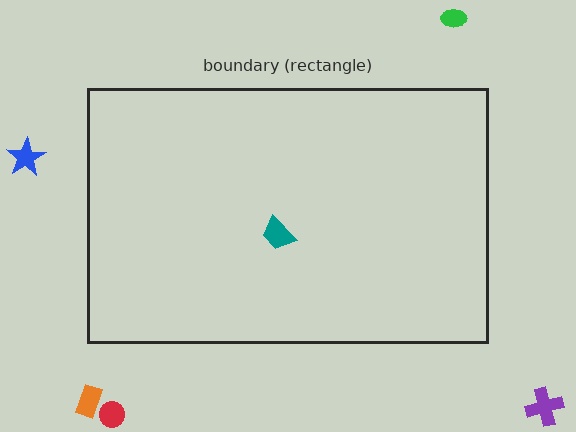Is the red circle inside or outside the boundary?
Outside.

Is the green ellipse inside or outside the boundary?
Outside.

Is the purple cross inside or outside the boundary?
Outside.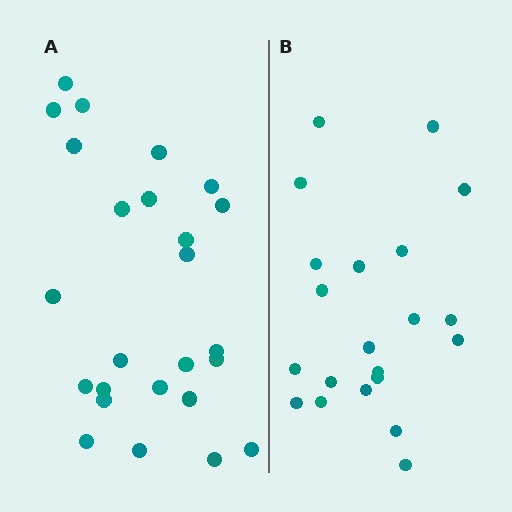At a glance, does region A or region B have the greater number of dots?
Region A (the left region) has more dots.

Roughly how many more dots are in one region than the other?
Region A has about 4 more dots than region B.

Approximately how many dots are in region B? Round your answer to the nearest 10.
About 20 dots. (The exact count is 21, which rounds to 20.)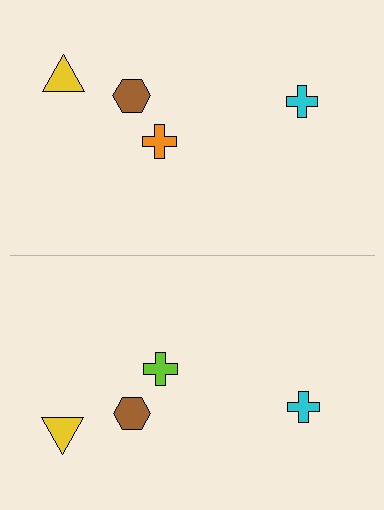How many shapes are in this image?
There are 8 shapes in this image.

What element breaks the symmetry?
The lime cross on the bottom side breaks the symmetry — its mirror counterpart is orange.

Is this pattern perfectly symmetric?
No, the pattern is not perfectly symmetric. The lime cross on the bottom side breaks the symmetry — its mirror counterpart is orange.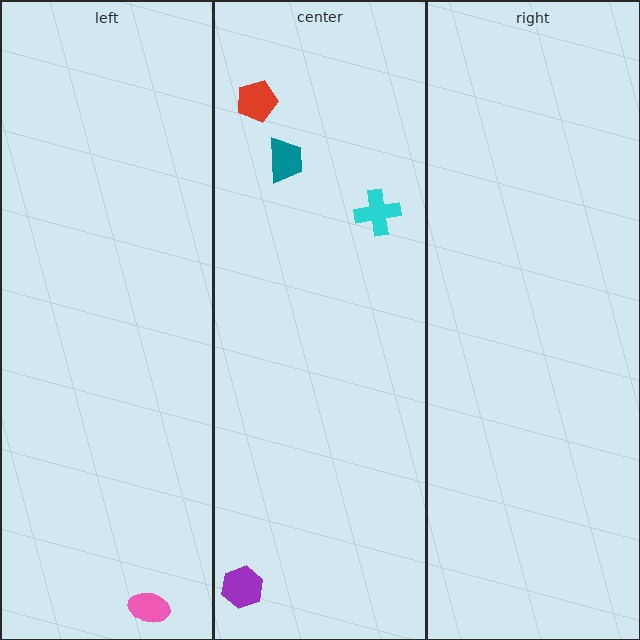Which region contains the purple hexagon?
The center region.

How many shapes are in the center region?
4.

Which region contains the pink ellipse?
The left region.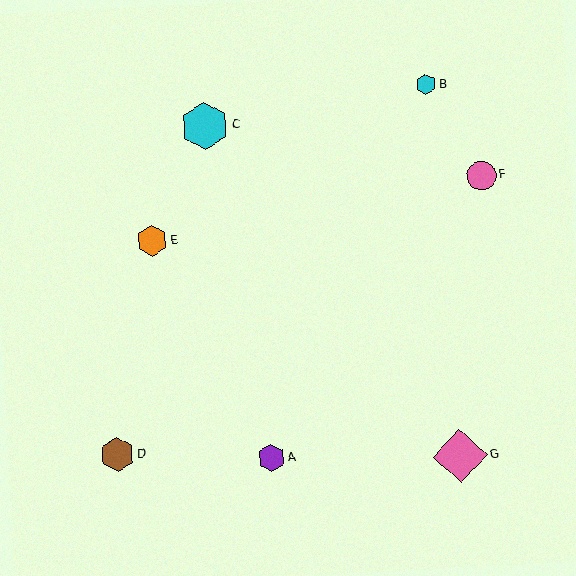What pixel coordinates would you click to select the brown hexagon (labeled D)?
Click at (117, 455) to select the brown hexagon D.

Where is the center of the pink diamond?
The center of the pink diamond is at (460, 456).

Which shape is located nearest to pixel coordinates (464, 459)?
The pink diamond (labeled G) at (460, 456) is nearest to that location.